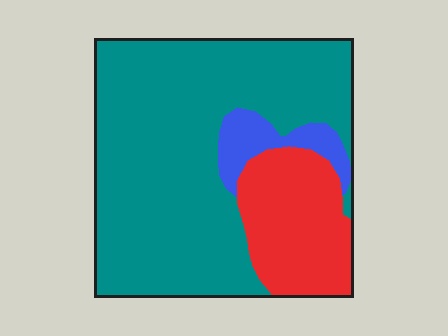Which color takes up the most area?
Teal, at roughly 70%.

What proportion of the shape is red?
Red takes up about one fifth (1/5) of the shape.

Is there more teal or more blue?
Teal.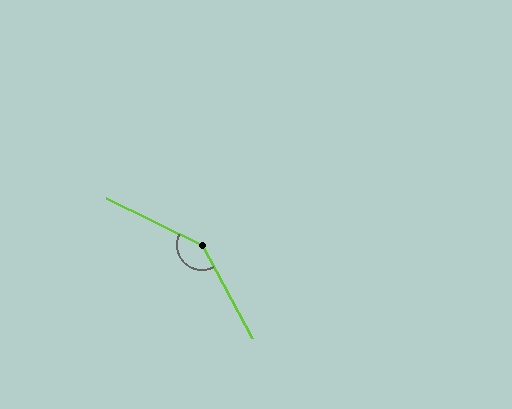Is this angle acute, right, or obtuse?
It is obtuse.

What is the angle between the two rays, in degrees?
Approximately 145 degrees.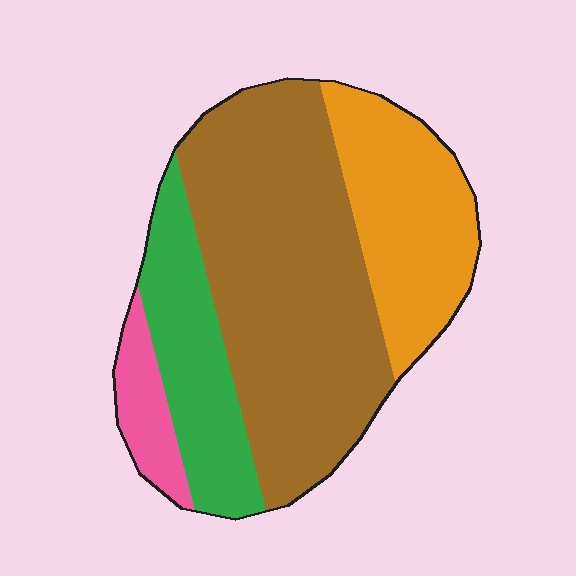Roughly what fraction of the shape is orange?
Orange covers roughly 25% of the shape.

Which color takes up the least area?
Pink, at roughly 5%.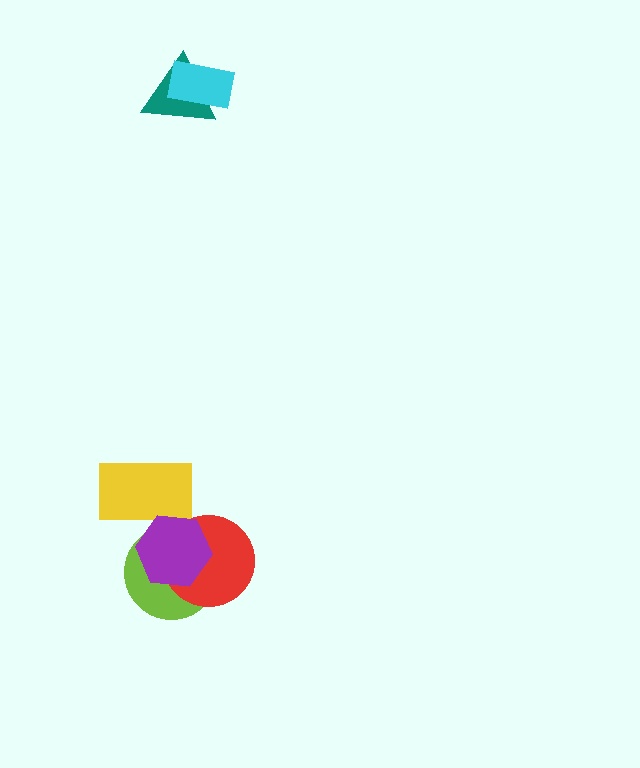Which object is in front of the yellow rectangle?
The purple hexagon is in front of the yellow rectangle.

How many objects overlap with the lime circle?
2 objects overlap with the lime circle.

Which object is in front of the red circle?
The purple hexagon is in front of the red circle.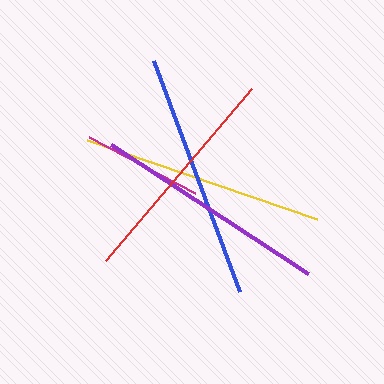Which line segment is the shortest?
The magenta line is the shortest at approximately 120 pixels.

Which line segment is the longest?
The blue line is the longest at approximately 247 pixels.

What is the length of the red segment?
The red segment is approximately 226 pixels long.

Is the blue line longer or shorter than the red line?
The blue line is longer than the red line.